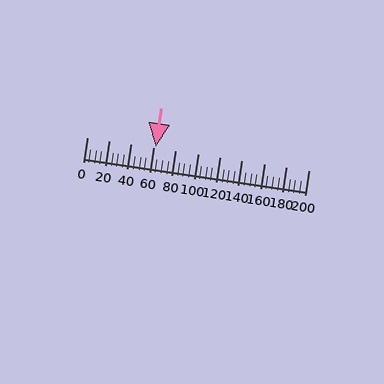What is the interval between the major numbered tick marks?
The major tick marks are spaced 20 units apart.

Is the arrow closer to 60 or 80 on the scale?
The arrow is closer to 60.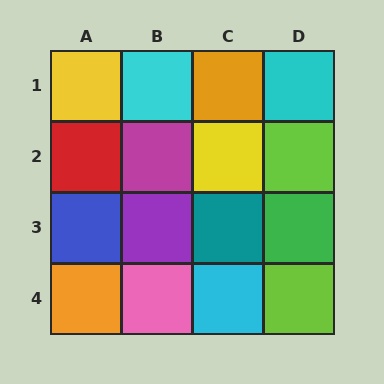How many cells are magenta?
1 cell is magenta.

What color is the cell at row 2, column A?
Red.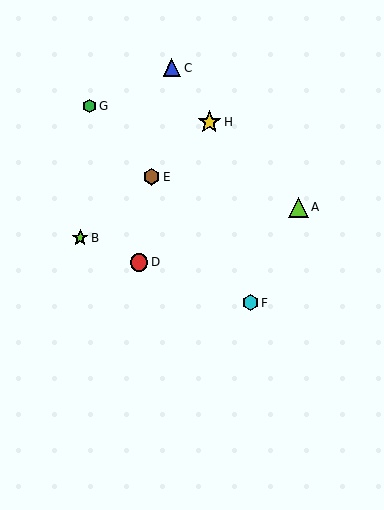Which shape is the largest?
The yellow star (labeled H) is the largest.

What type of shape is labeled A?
Shape A is a lime triangle.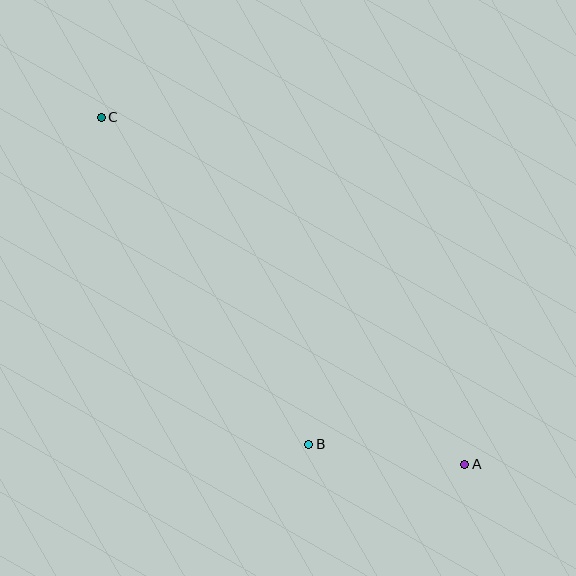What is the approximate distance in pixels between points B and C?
The distance between B and C is approximately 387 pixels.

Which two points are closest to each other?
Points A and B are closest to each other.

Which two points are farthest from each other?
Points A and C are farthest from each other.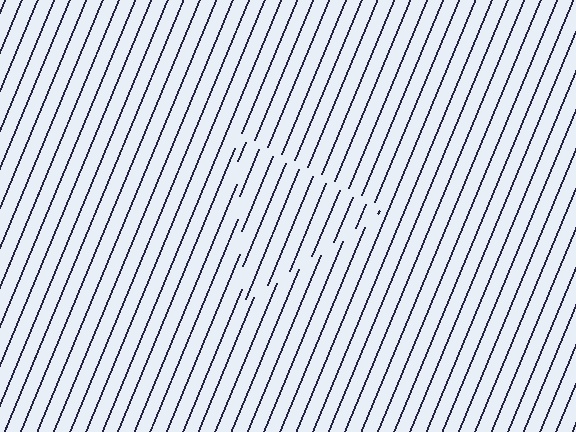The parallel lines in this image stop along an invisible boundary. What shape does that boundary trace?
An illusory triangle. The interior of the shape contains the same grating, shifted by half a period — the contour is defined by the phase discontinuity where line-ends from the inner and outer gratings abut.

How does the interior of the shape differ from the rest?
The interior of the shape contains the same grating, shifted by half a period — the contour is defined by the phase discontinuity where line-ends from the inner and outer gratings abut.